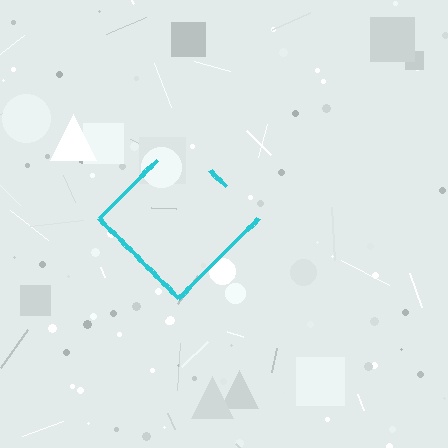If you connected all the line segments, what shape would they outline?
They would outline a diamond.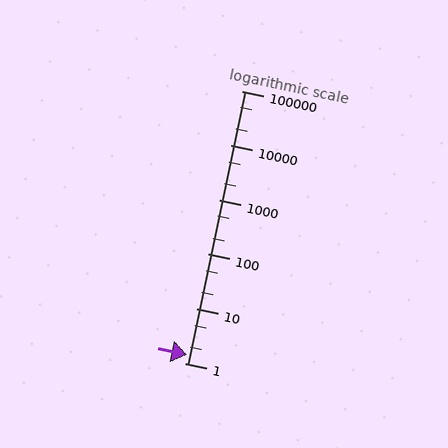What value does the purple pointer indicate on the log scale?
The pointer indicates approximately 1.4.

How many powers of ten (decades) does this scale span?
The scale spans 5 decades, from 1 to 100000.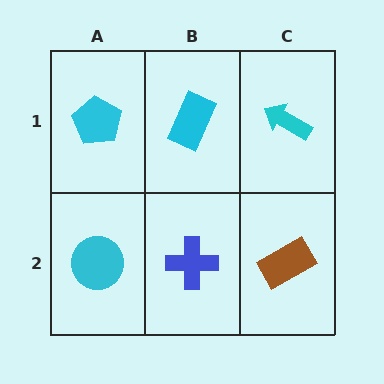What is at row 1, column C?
A cyan arrow.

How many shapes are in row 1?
3 shapes.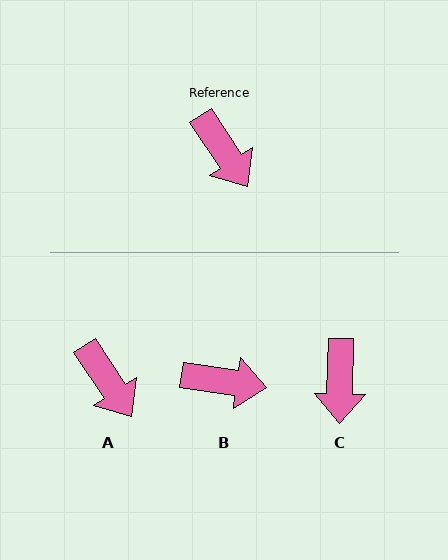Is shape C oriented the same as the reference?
No, it is off by about 35 degrees.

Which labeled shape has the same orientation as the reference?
A.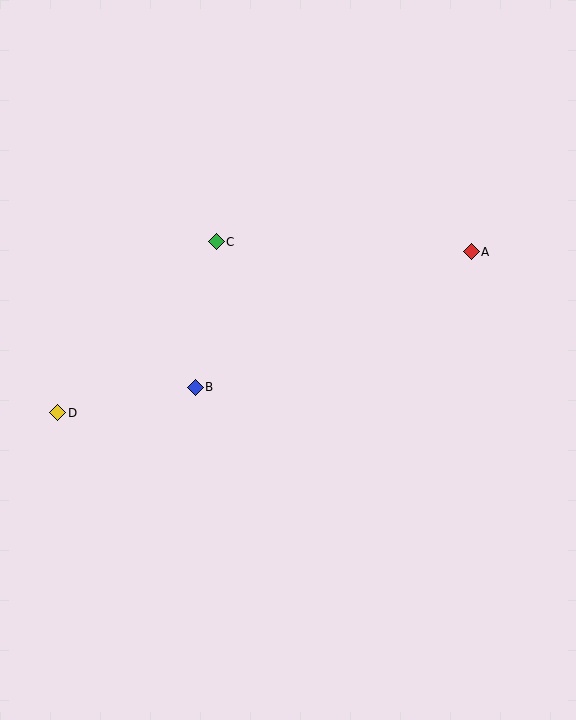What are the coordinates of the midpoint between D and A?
The midpoint between D and A is at (265, 332).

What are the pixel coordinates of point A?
Point A is at (471, 252).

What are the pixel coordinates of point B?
Point B is at (195, 387).